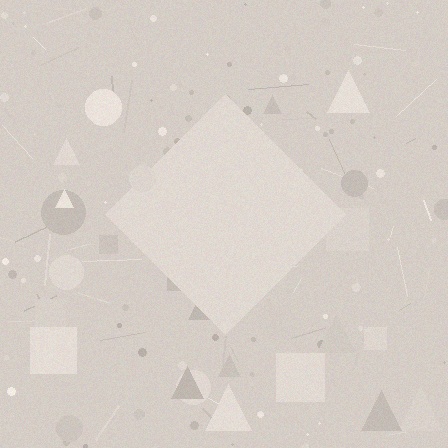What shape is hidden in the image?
A diamond is hidden in the image.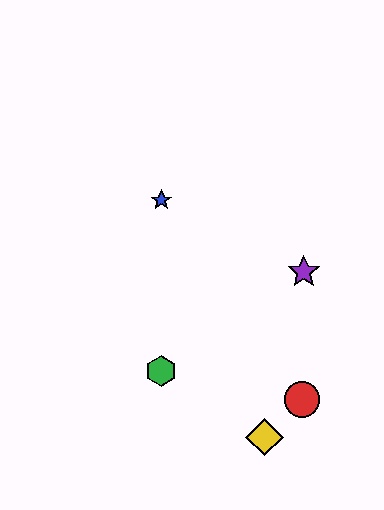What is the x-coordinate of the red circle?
The red circle is at x≈302.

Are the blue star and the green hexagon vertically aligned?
Yes, both are at x≈161.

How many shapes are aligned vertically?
2 shapes (the blue star, the green hexagon) are aligned vertically.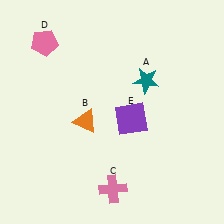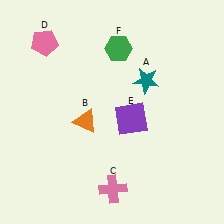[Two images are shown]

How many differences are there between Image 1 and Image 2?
There is 1 difference between the two images.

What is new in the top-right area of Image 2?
A green hexagon (F) was added in the top-right area of Image 2.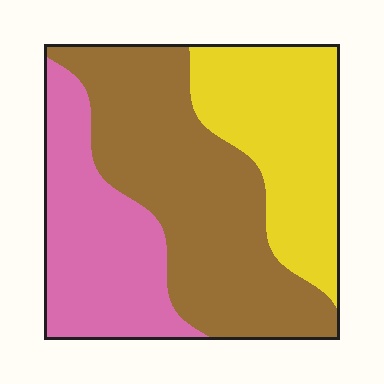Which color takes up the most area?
Brown, at roughly 45%.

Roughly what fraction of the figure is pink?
Pink covers about 30% of the figure.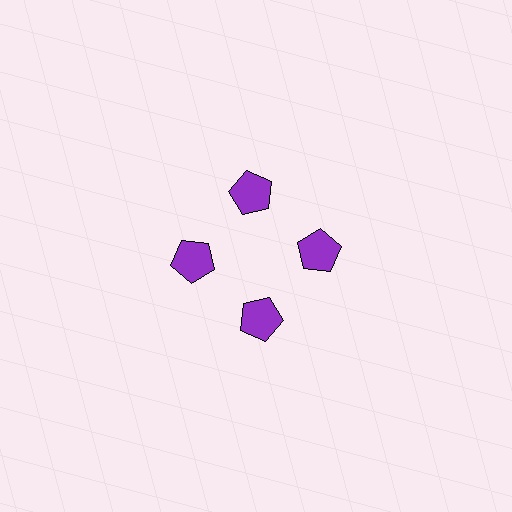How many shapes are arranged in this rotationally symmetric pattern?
There are 4 shapes, arranged in 4 groups of 1.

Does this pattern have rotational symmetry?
Yes, this pattern has 4-fold rotational symmetry. It looks the same after rotating 90 degrees around the center.